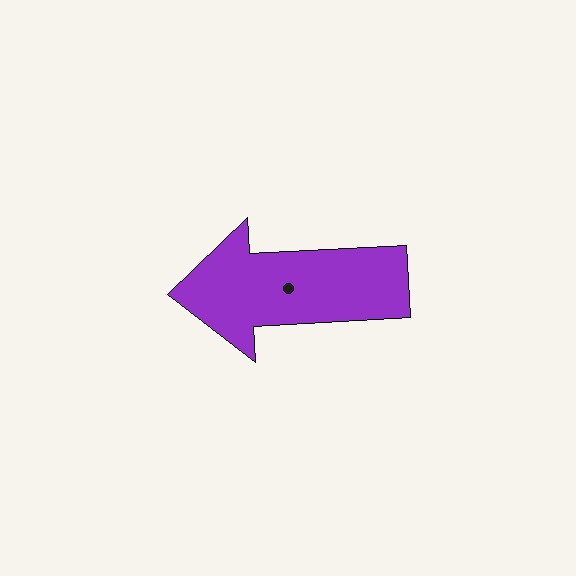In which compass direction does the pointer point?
West.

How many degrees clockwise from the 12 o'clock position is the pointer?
Approximately 267 degrees.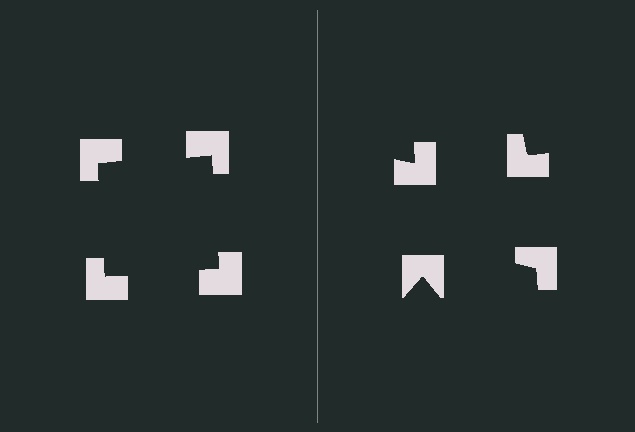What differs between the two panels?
The notched squares are positioned identically on both sides; only the wedge orientations differ. On the left they align to a square; on the right they are misaligned.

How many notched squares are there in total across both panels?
8 — 4 on each side.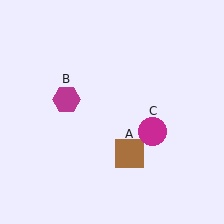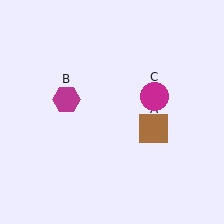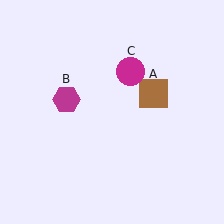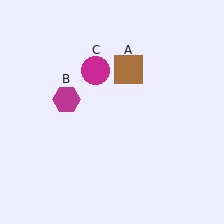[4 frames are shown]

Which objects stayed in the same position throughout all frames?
Magenta hexagon (object B) remained stationary.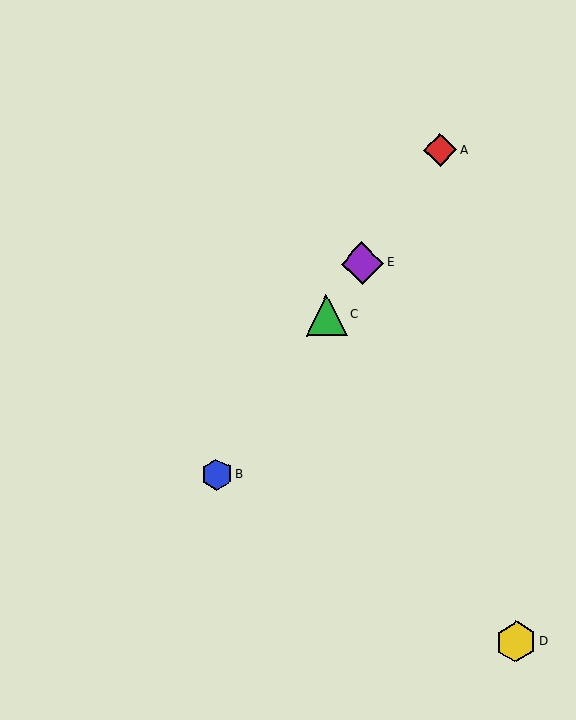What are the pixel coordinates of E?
Object E is at (362, 263).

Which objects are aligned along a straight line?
Objects A, B, C, E are aligned along a straight line.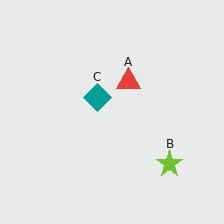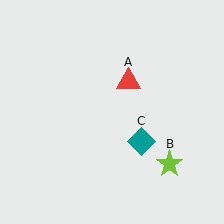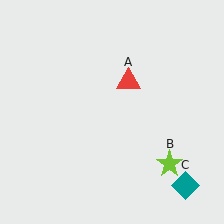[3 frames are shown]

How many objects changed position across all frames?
1 object changed position: teal diamond (object C).